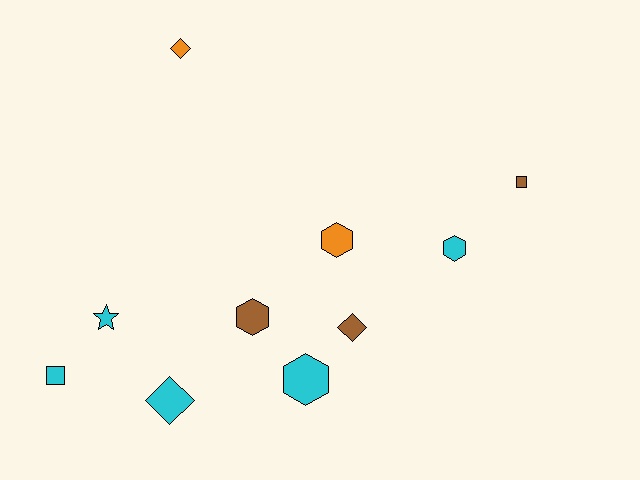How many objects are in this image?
There are 10 objects.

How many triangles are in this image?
There are no triangles.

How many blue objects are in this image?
There are no blue objects.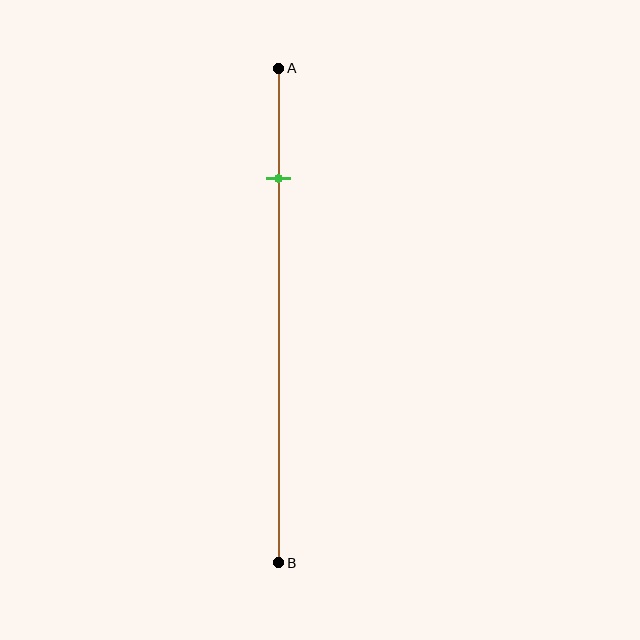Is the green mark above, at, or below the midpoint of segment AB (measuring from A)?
The green mark is above the midpoint of segment AB.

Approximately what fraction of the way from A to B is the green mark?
The green mark is approximately 20% of the way from A to B.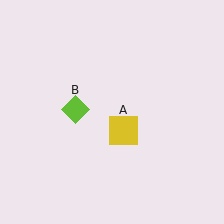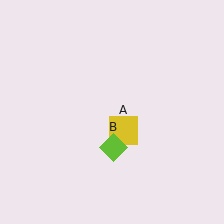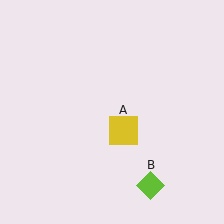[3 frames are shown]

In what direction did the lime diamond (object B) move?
The lime diamond (object B) moved down and to the right.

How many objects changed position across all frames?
1 object changed position: lime diamond (object B).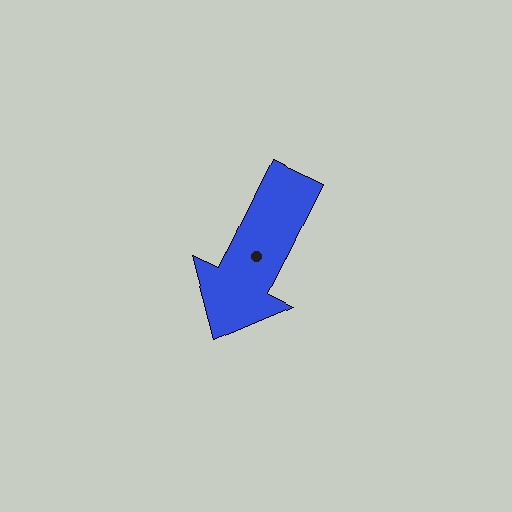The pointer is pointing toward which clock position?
Roughly 7 o'clock.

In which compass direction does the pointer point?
Southwest.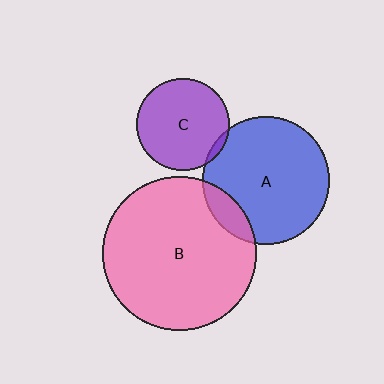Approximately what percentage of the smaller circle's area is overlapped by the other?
Approximately 5%.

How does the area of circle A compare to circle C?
Approximately 1.9 times.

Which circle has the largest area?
Circle B (pink).